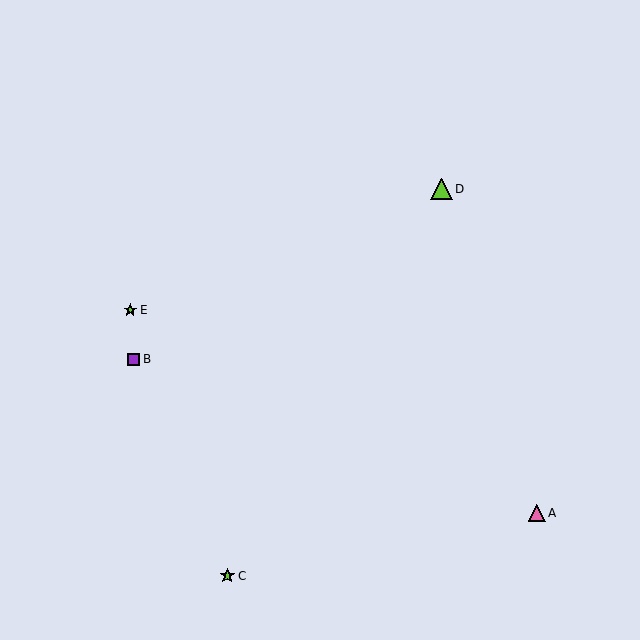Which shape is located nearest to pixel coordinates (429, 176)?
The lime triangle (labeled D) at (442, 189) is nearest to that location.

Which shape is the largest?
The lime triangle (labeled D) is the largest.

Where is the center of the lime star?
The center of the lime star is at (130, 310).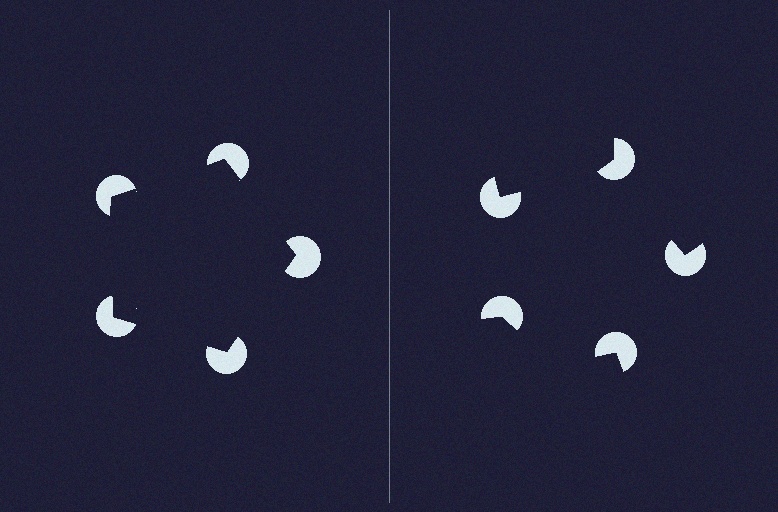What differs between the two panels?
The pac-man discs are positioned identically on both sides; only the wedge orientations differ. On the left they align to a pentagon; on the right they are misaligned.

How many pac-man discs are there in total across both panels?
10 — 5 on each side.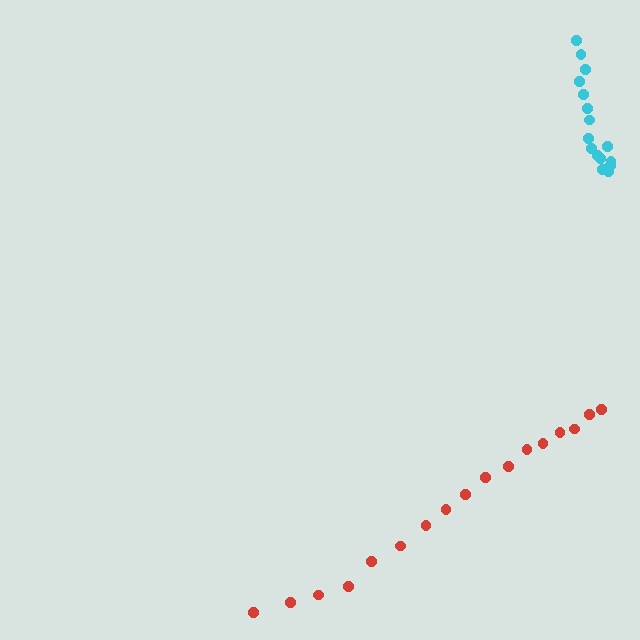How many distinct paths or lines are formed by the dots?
There are 2 distinct paths.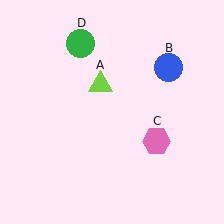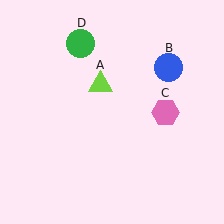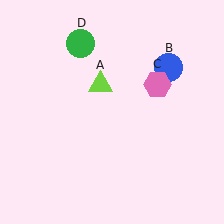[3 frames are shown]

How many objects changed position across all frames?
1 object changed position: pink hexagon (object C).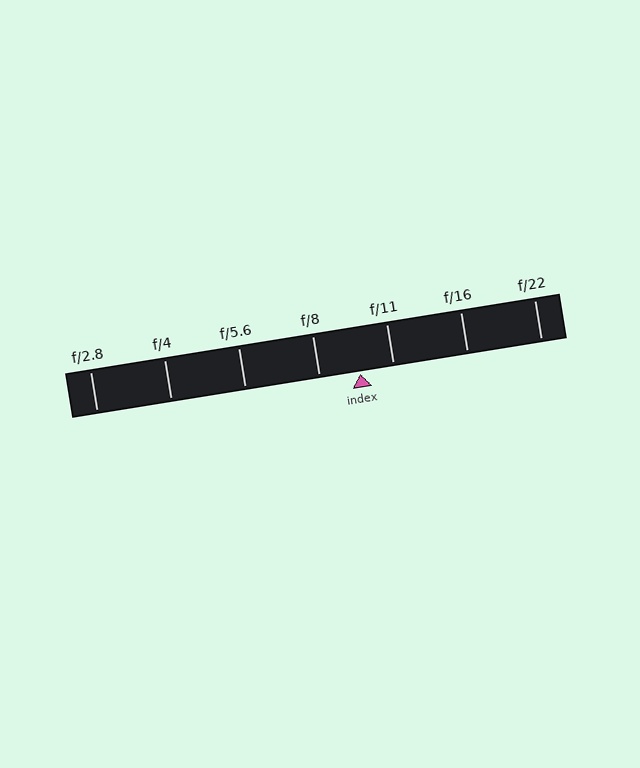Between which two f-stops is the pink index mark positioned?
The index mark is between f/8 and f/11.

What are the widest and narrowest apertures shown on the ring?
The widest aperture shown is f/2.8 and the narrowest is f/22.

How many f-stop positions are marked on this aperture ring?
There are 7 f-stop positions marked.